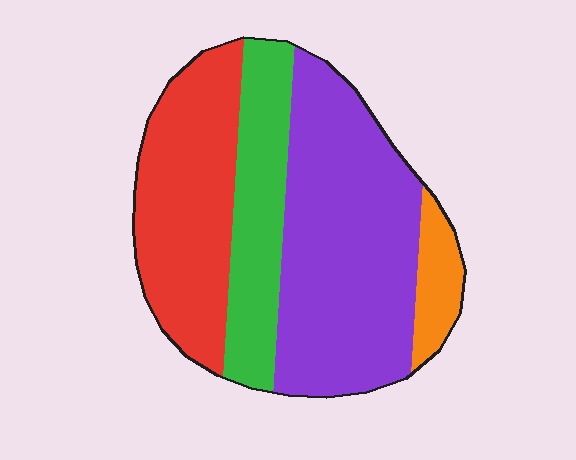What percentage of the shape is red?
Red covers 29% of the shape.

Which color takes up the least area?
Orange, at roughly 5%.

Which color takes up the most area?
Purple, at roughly 45%.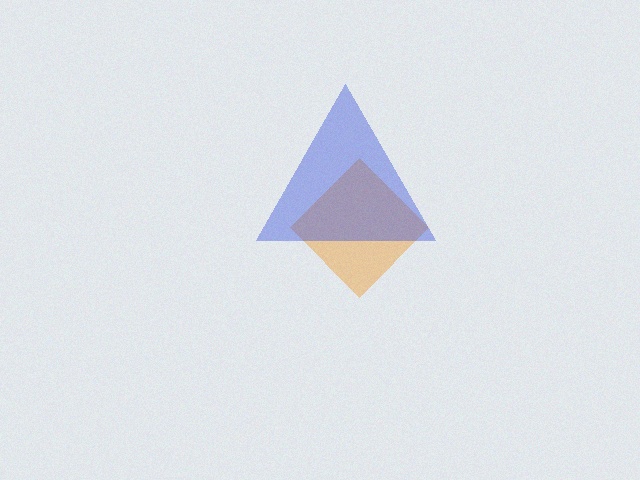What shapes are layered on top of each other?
The layered shapes are: an orange diamond, a blue triangle.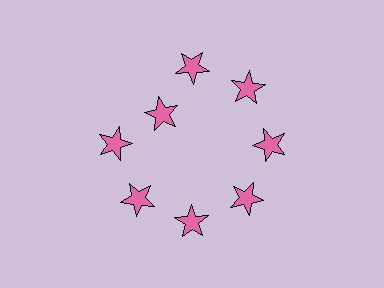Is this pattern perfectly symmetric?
No. The 8 pink stars are arranged in a ring, but one element near the 10 o'clock position is pulled inward toward the center, breaking the 8-fold rotational symmetry.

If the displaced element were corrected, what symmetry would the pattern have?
It would have 8-fold rotational symmetry — the pattern would map onto itself every 45 degrees.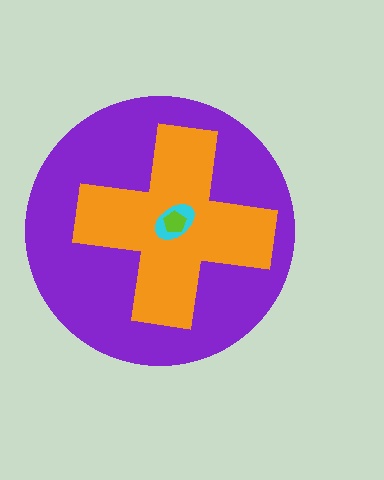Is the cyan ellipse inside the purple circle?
Yes.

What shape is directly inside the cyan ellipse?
The lime pentagon.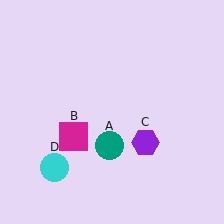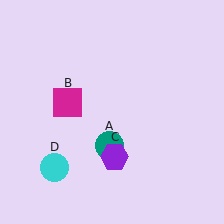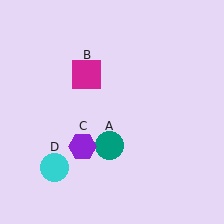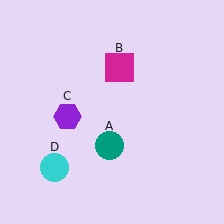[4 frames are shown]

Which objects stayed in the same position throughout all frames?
Teal circle (object A) and cyan circle (object D) remained stationary.